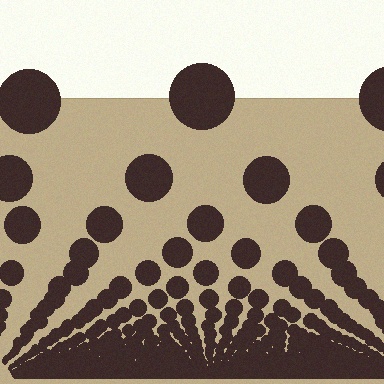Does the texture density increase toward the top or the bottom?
Density increases toward the bottom.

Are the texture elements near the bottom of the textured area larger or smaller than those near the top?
Smaller. The gradient is inverted — elements near the bottom are smaller and denser.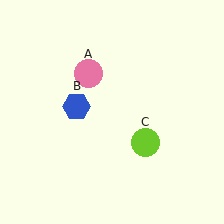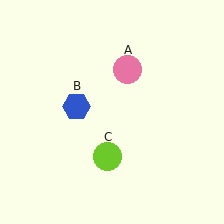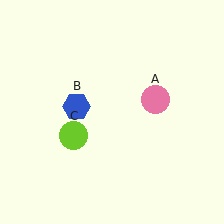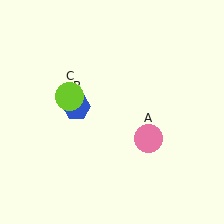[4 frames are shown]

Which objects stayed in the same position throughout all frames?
Blue hexagon (object B) remained stationary.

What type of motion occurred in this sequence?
The pink circle (object A), lime circle (object C) rotated clockwise around the center of the scene.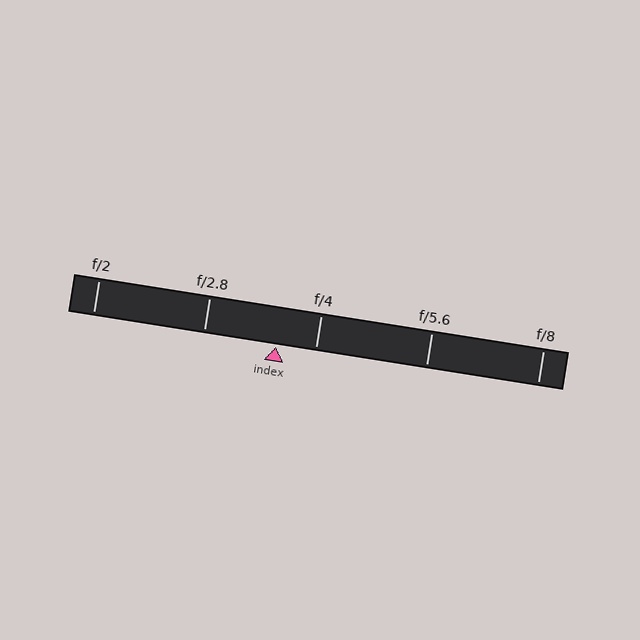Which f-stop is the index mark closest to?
The index mark is closest to f/4.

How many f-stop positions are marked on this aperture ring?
There are 5 f-stop positions marked.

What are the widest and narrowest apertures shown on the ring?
The widest aperture shown is f/2 and the narrowest is f/8.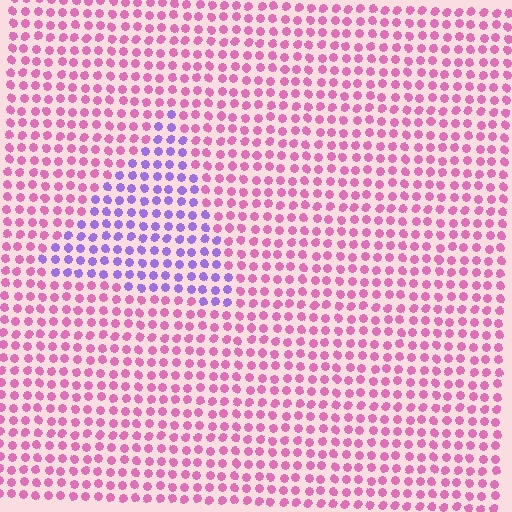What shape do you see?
I see a triangle.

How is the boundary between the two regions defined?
The boundary is defined purely by a slight shift in hue (about 55 degrees). Spacing, size, and orientation are identical on both sides.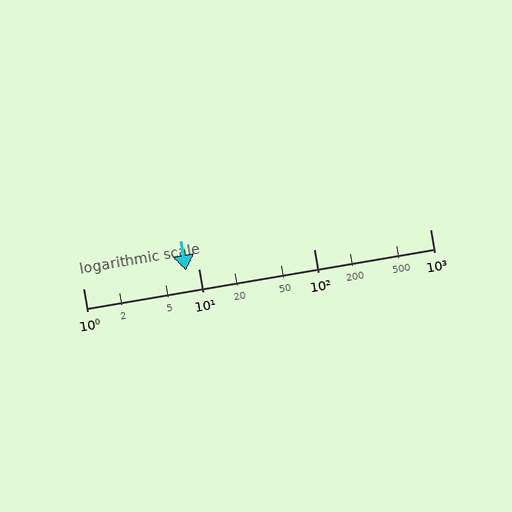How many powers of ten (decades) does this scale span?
The scale spans 3 decades, from 1 to 1000.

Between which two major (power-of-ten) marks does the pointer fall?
The pointer is between 1 and 10.